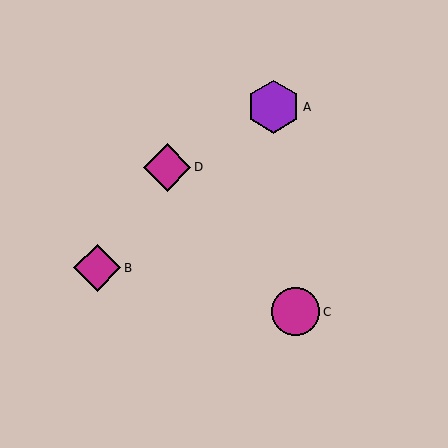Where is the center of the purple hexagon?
The center of the purple hexagon is at (274, 107).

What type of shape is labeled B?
Shape B is a magenta diamond.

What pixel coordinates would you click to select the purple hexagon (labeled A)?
Click at (274, 107) to select the purple hexagon A.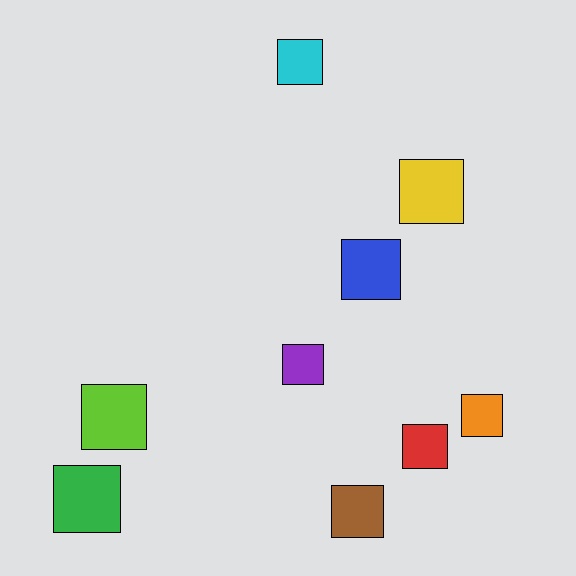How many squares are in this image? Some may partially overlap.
There are 9 squares.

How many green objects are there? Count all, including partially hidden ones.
There is 1 green object.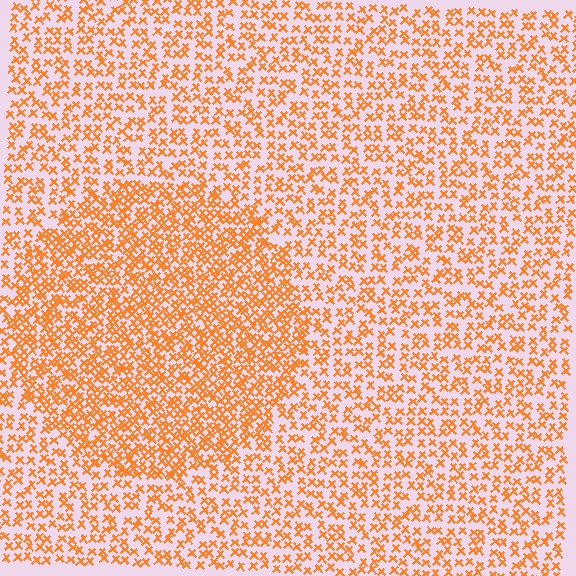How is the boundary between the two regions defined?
The boundary is defined by a change in element density (approximately 1.8x ratio). All elements are the same color, size, and shape.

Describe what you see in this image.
The image contains small orange elements arranged at two different densities. A circle-shaped region is visible where the elements are more densely packed than the surrounding area.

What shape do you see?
I see a circle.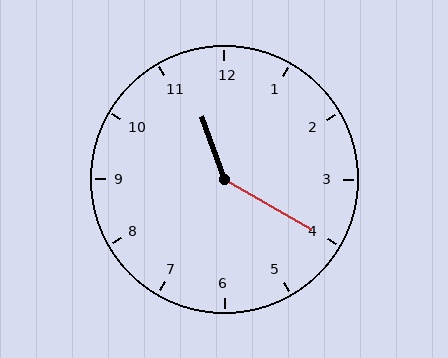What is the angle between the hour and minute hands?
Approximately 140 degrees.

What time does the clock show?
11:20.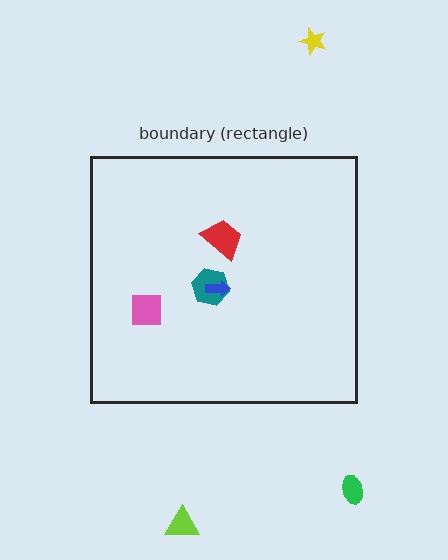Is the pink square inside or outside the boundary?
Inside.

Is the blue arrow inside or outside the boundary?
Inside.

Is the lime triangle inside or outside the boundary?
Outside.